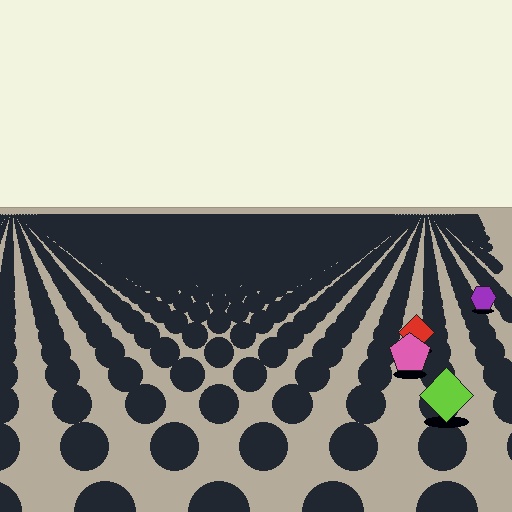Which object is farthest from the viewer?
The purple hexagon is farthest from the viewer. It appears smaller and the ground texture around it is denser.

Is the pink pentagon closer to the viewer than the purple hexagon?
Yes. The pink pentagon is closer — you can tell from the texture gradient: the ground texture is coarser near it.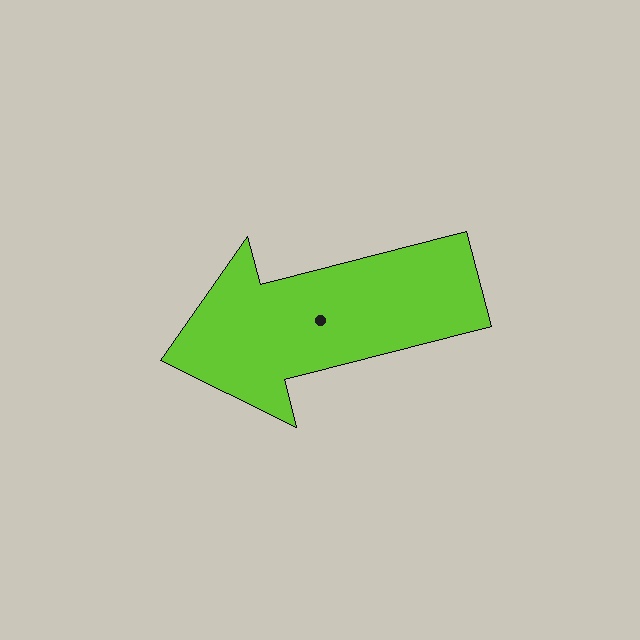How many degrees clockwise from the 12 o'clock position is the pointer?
Approximately 256 degrees.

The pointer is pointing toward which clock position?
Roughly 9 o'clock.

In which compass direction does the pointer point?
West.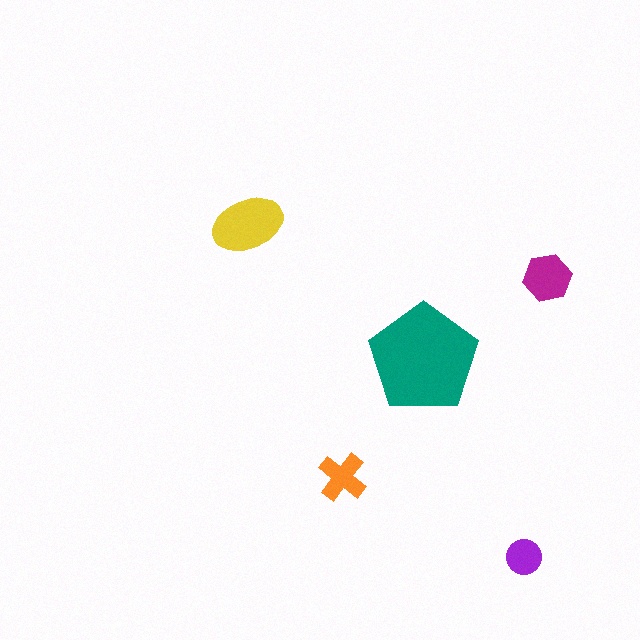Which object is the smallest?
The purple circle.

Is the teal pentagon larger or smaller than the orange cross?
Larger.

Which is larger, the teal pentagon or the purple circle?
The teal pentagon.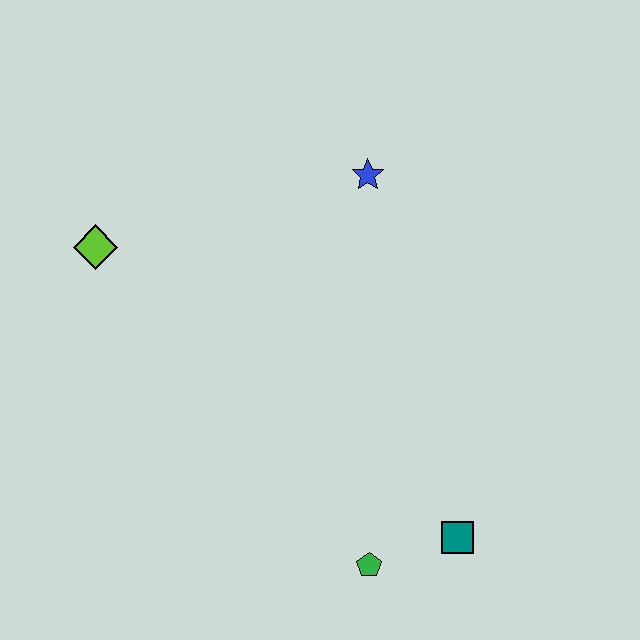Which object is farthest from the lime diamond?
The teal square is farthest from the lime diamond.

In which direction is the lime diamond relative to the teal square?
The lime diamond is to the left of the teal square.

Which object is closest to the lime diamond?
The blue star is closest to the lime diamond.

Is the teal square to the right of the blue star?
Yes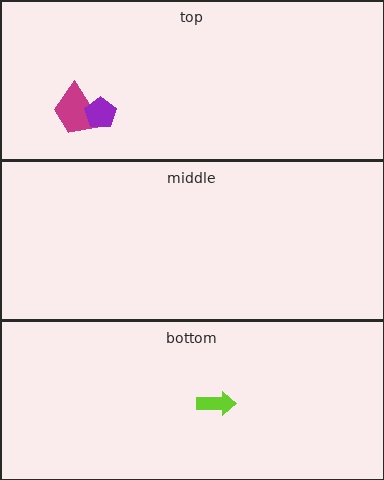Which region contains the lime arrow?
The bottom region.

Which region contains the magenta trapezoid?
The top region.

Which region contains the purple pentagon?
The top region.